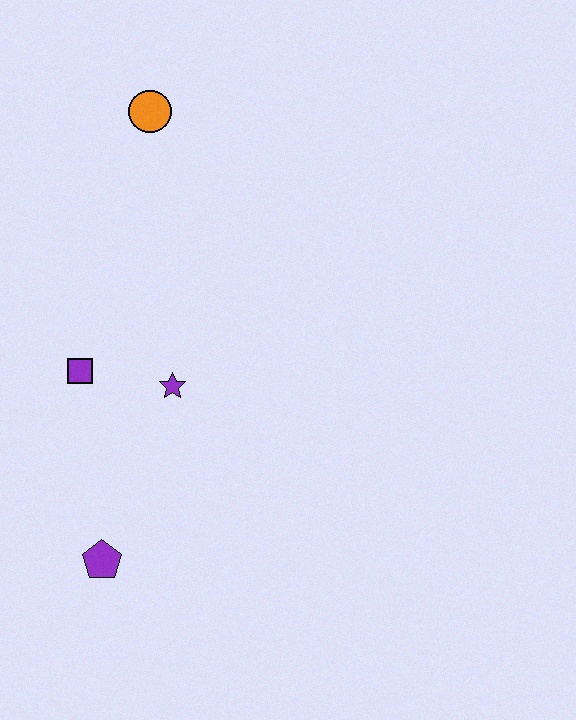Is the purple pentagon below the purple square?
Yes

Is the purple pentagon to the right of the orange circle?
No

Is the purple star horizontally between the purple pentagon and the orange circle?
No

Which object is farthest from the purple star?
The orange circle is farthest from the purple star.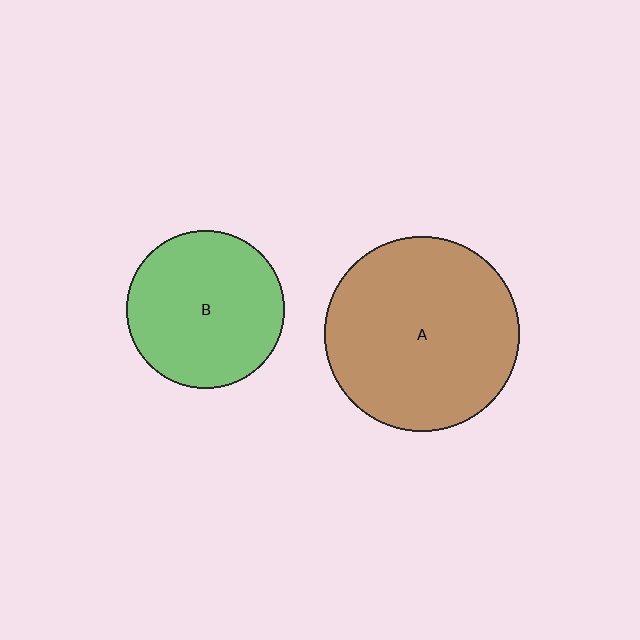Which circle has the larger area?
Circle A (brown).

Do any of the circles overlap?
No, none of the circles overlap.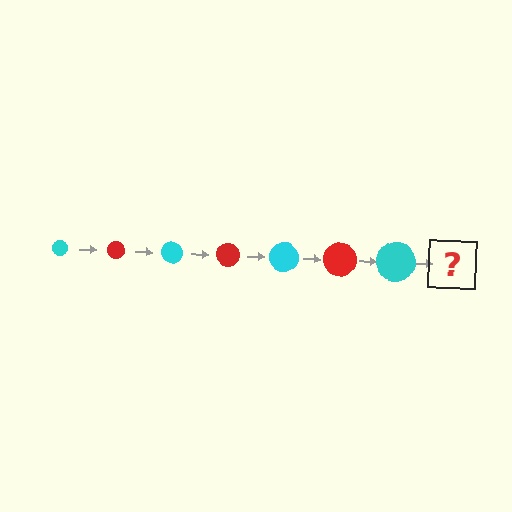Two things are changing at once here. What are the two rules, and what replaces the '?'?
The two rules are that the circle grows larger each step and the color cycles through cyan and red. The '?' should be a red circle, larger than the previous one.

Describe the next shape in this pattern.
It should be a red circle, larger than the previous one.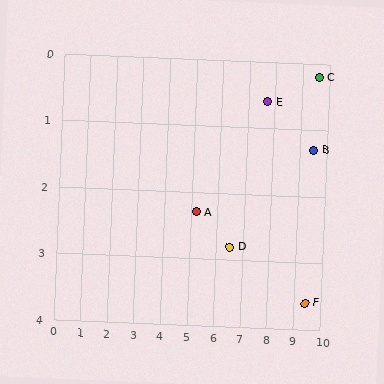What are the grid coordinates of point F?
Point F is at approximately (9.4, 3.6).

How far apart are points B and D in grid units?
Points B and D are about 3.4 grid units apart.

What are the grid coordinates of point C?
Point C is at approximately (9.6, 0.2).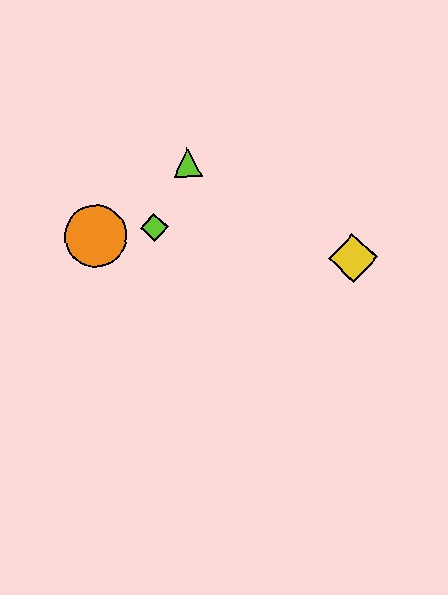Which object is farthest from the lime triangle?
The yellow diamond is farthest from the lime triangle.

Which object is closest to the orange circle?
The lime diamond is closest to the orange circle.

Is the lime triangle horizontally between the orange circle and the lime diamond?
No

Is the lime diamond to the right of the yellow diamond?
No